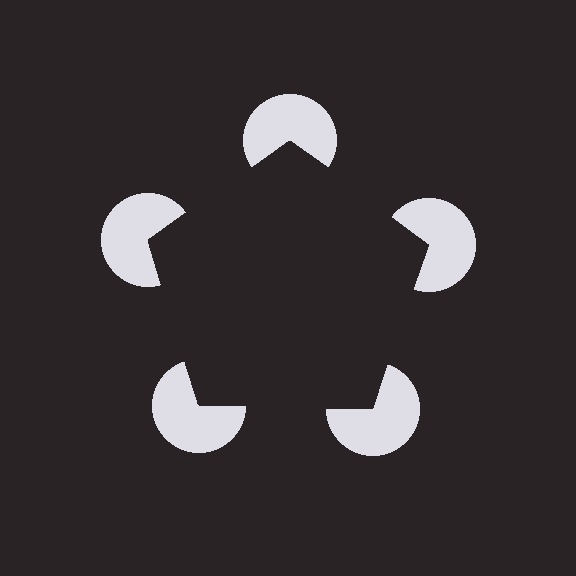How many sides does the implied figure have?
5 sides.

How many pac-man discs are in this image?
There are 5 — one at each vertex of the illusory pentagon.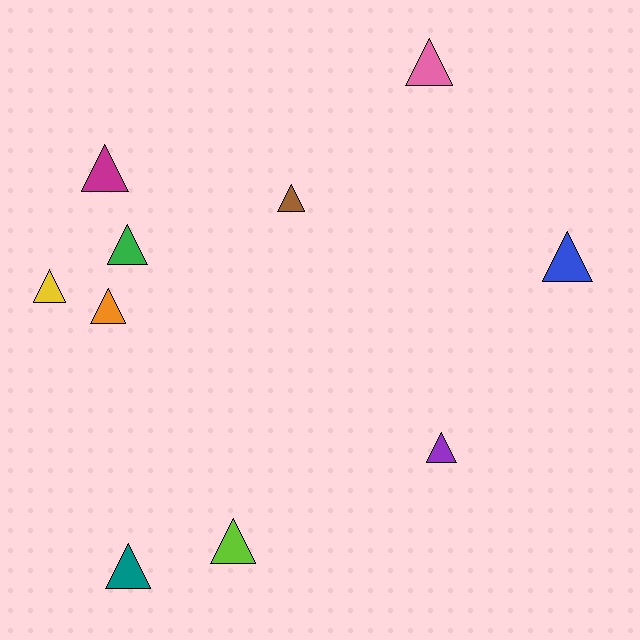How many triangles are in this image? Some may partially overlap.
There are 10 triangles.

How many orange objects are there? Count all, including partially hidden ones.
There is 1 orange object.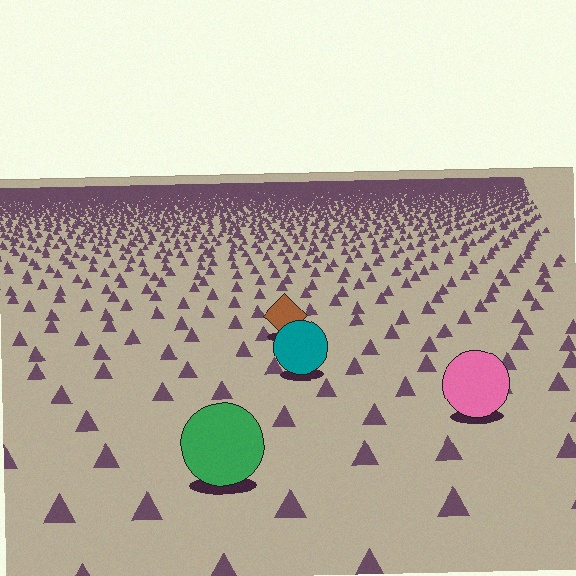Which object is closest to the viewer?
The green circle is closest. The texture marks near it are larger and more spread out.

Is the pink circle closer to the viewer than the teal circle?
Yes. The pink circle is closer — you can tell from the texture gradient: the ground texture is coarser near it.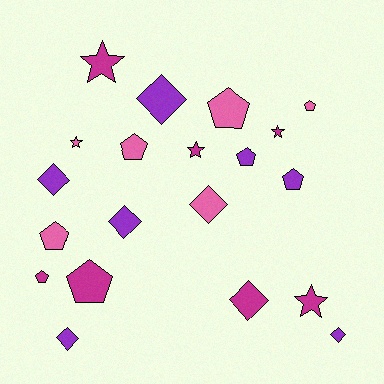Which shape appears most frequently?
Pentagon, with 8 objects.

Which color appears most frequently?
Magenta, with 7 objects.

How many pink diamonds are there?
There is 1 pink diamond.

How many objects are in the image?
There are 20 objects.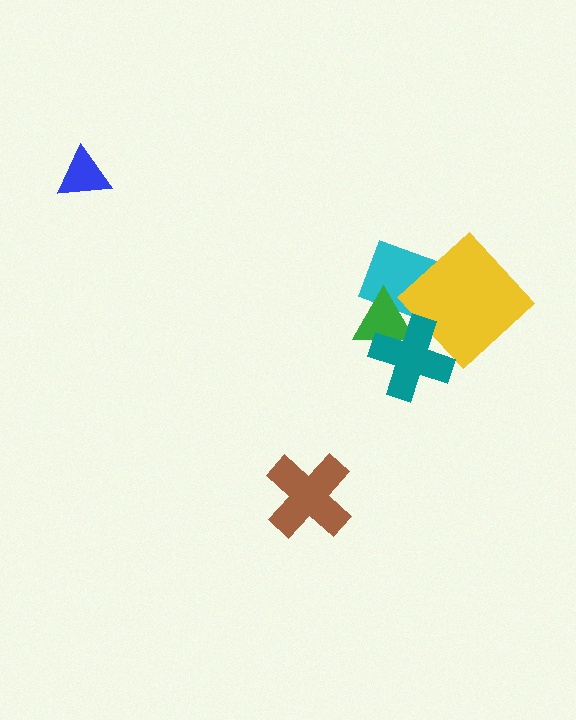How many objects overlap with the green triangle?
2 objects overlap with the green triangle.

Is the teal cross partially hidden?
No, no other shape covers it.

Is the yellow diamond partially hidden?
Yes, it is partially covered by another shape.